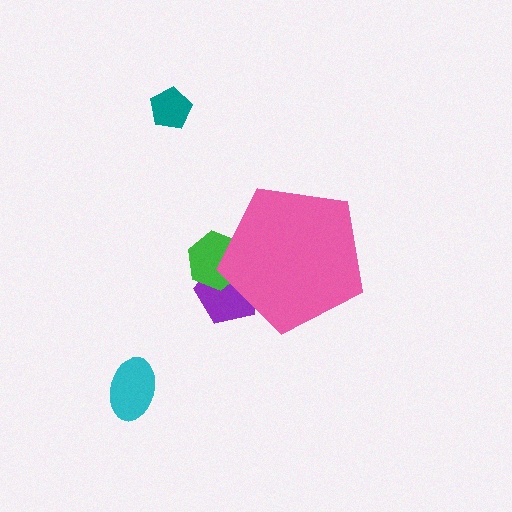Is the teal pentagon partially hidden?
No, the teal pentagon is fully visible.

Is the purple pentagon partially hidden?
Yes, the purple pentagon is partially hidden behind the pink pentagon.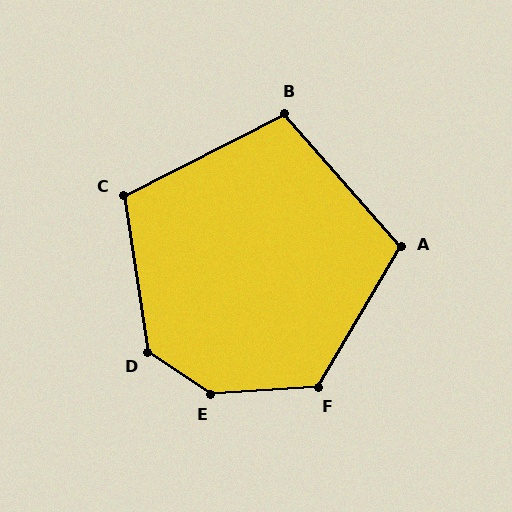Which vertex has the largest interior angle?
E, at approximately 143 degrees.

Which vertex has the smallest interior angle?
B, at approximately 104 degrees.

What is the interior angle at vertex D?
Approximately 132 degrees (obtuse).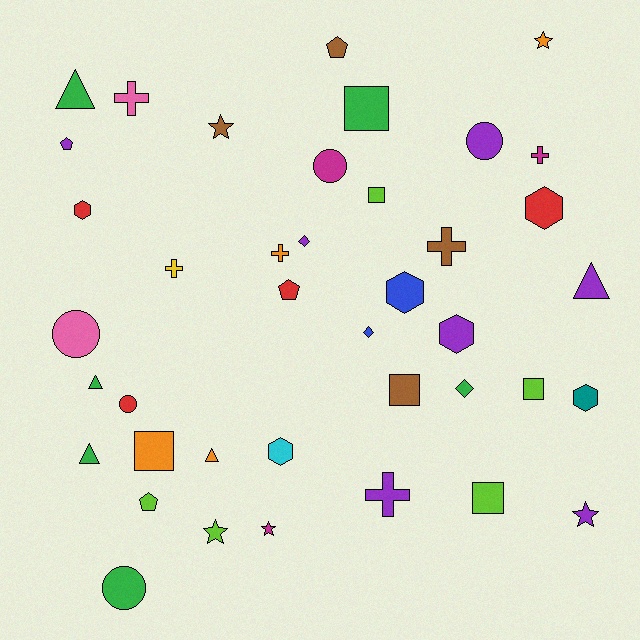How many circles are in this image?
There are 5 circles.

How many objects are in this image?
There are 40 objects.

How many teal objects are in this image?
There is 1 teal object.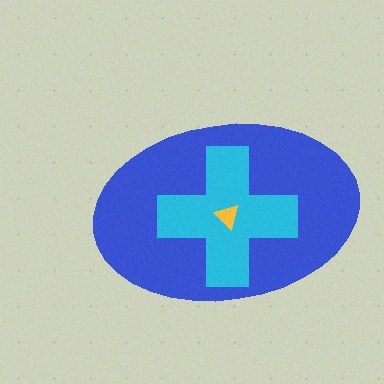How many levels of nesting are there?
3.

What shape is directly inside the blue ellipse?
The cyan cross.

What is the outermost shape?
The blue ellipse.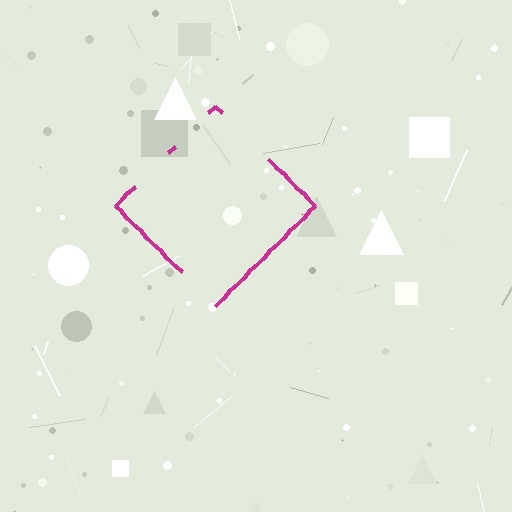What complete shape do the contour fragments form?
The contour fragments form a diamond.